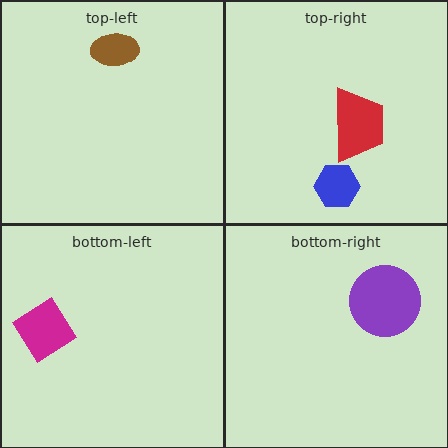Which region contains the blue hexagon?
The top-right region.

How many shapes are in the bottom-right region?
1.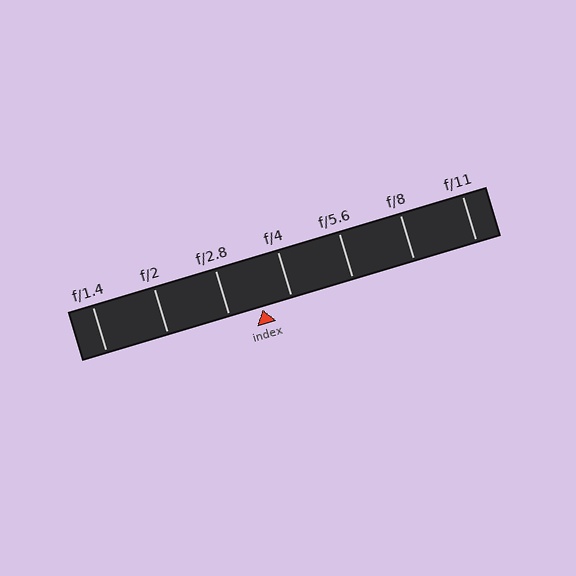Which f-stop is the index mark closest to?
The index mark is closest to f/4.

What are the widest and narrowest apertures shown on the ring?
The widest aperture shown is f/1.4 and the narrowest is f/11.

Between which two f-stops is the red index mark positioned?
The index mark is between f/2.8 and f/4.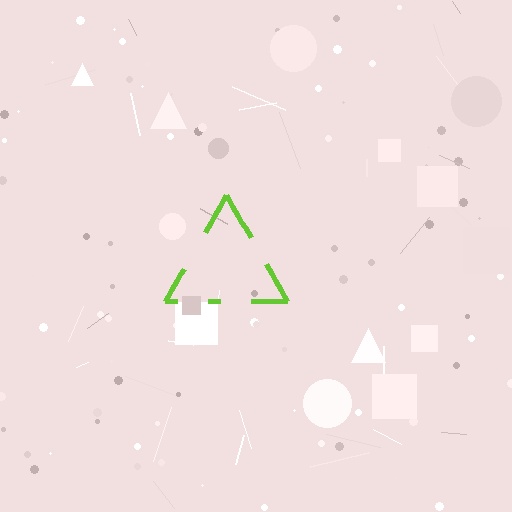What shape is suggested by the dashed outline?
The dashed outline suggests a triangle.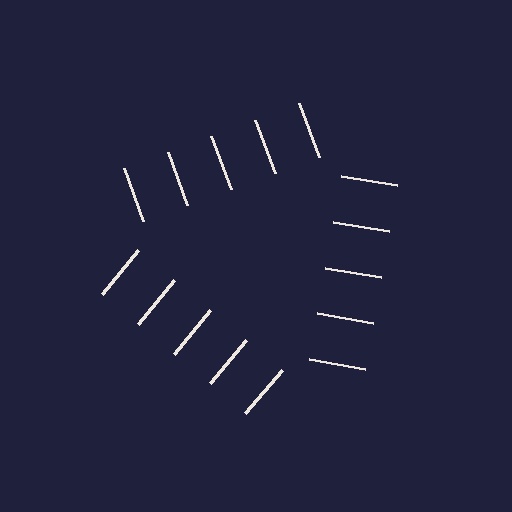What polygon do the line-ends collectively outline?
An illusory triangle — the line segments terminate on its edges but no continuous stroke is drawn.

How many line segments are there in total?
15 — 5 along each of the 3 edges.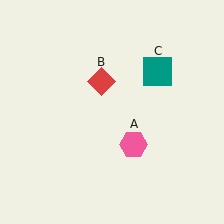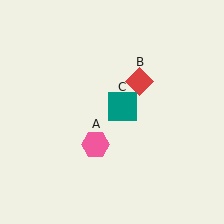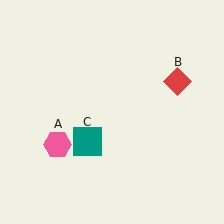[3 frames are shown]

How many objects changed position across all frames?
3 objects changed position: pink hexagon (object A), red diamond (object B), teal square (object C).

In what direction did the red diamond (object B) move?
The red diamond (object B) moved right.